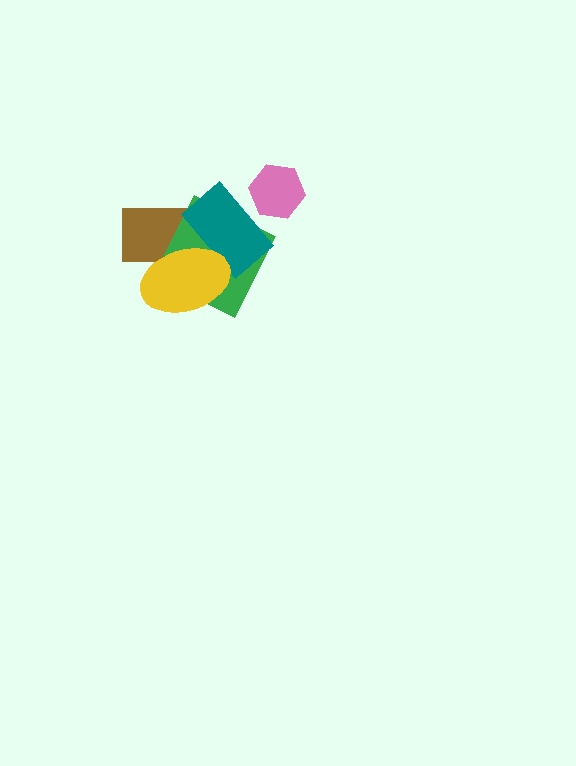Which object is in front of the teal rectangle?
The yellow ellipse is in front of the teal rectangle.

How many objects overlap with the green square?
3 objects overlap with the green square.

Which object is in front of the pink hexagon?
The teal rectangle is in front of the pink hexagon.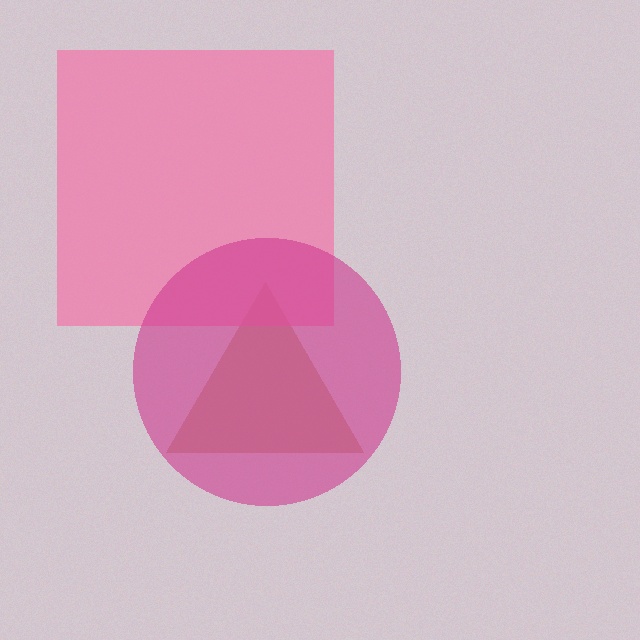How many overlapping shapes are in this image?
There are 3 overlapping shapes in the image.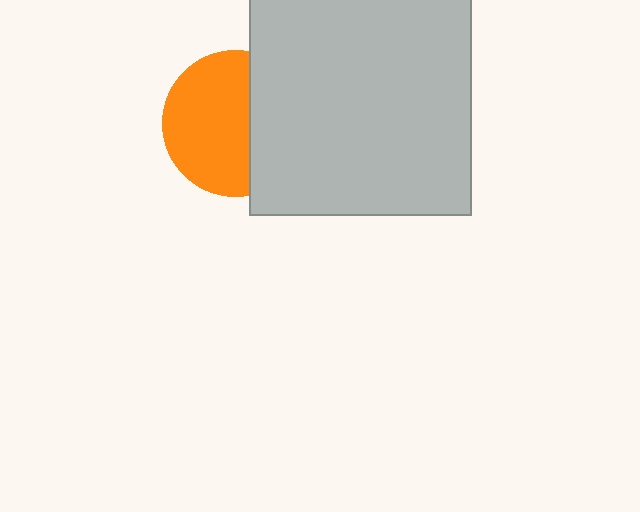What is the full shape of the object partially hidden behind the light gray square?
The partially hidden object is an orange circle.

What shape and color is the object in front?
The object in front is a light gray square.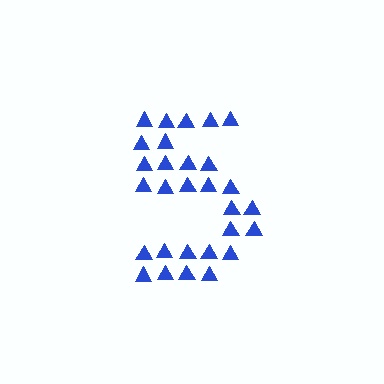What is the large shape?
The large shape is the digit 5.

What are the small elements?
The small elements are triangles.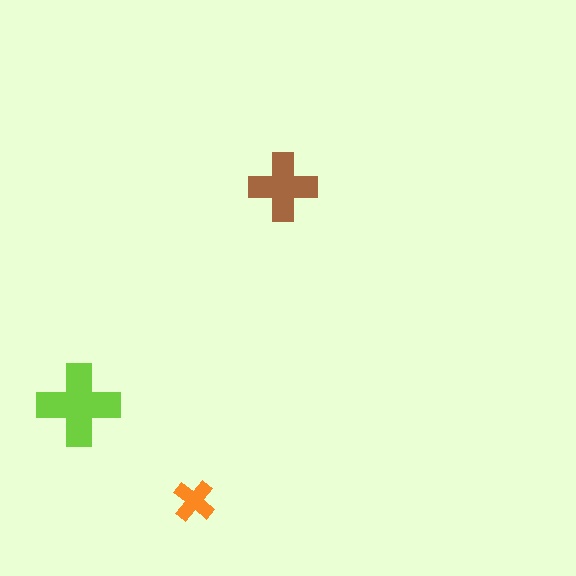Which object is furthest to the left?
The lime cross is leftmost.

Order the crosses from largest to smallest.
the lime one, the brown one, the orange one.